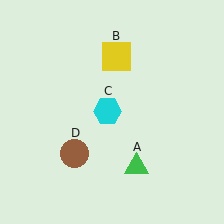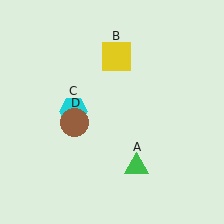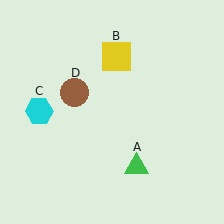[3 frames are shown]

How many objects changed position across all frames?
2 objects changed position: cyan hexagon (object C), brown circle (object D).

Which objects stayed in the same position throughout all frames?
Green triangle (object A) and yellow square (object B) remained stationary.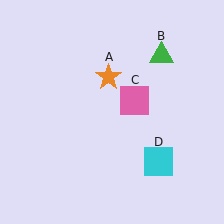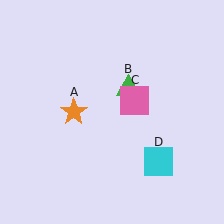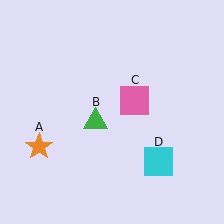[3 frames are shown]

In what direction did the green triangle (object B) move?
The green triangle (object B) moved down and to the left.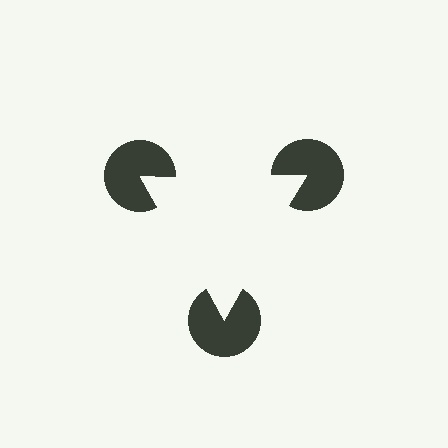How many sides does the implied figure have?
3 sides.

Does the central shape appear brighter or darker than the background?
It typically appears slightly brighter than the background, even though no actual brightness change is drawn.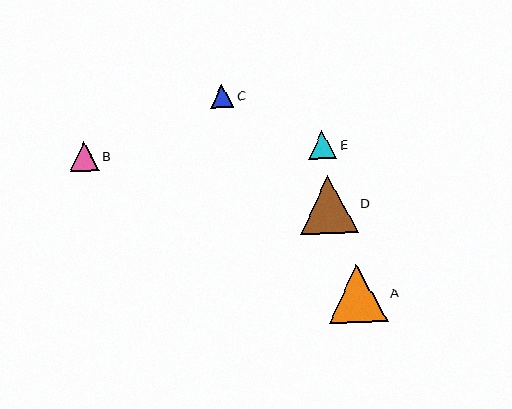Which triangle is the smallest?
Triangle C is the smallest with a size of approximately 23 pixels.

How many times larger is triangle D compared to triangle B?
Triangle D is approximately 2.0 times the size of triangle B.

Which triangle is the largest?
Triangle A is the largest with a size of approximately 58 pixels.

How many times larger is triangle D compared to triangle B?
Triangle D is approximately 2.0 times the size of triangle B.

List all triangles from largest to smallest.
From largest to smallest: A, D, B, E, C.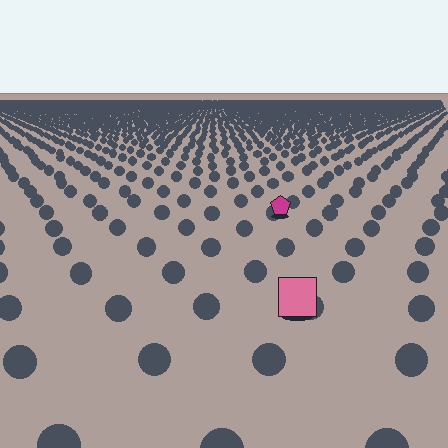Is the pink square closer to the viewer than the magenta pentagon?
Yes. The pink square is closer — you can tell from the texture gradient: the ground texture is coarser near it.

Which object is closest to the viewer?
The pink square is closest. The texture marks near it are larger and more spread out.